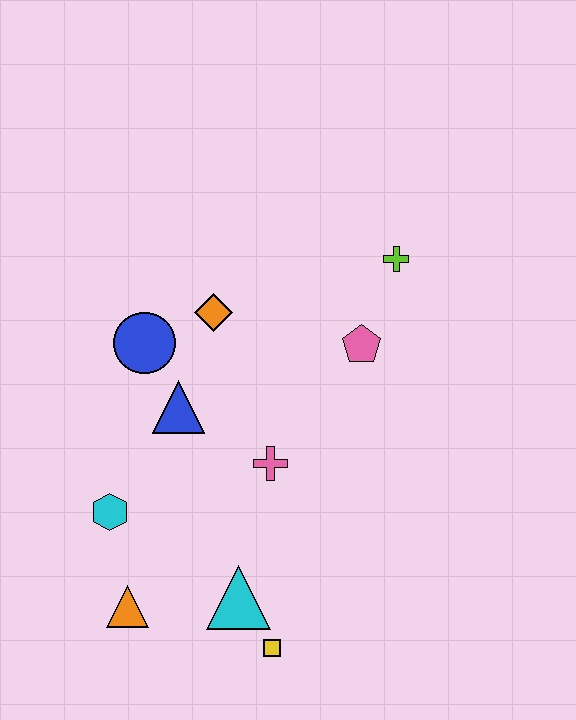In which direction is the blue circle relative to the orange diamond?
The blue circle is to the left of the orange diamond.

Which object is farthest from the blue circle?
The yellow square is farthest from the blue circle.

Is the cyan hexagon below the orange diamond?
Yes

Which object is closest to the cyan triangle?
The yellow square is closest to the cyan triangle.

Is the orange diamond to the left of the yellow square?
Yes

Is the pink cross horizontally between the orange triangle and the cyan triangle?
No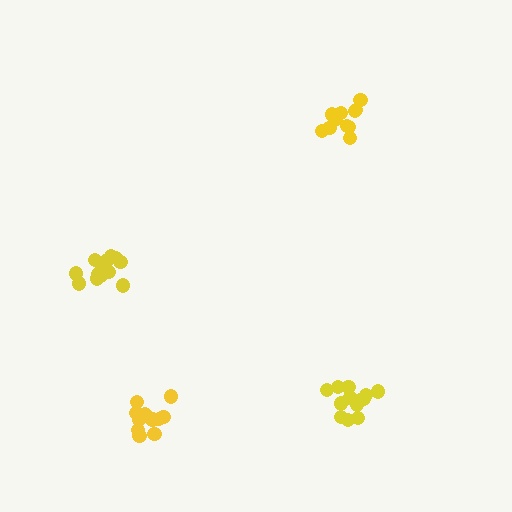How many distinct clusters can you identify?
There are 4 distinct clusters.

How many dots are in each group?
Group 1: 12 dots, Group 2: 14 dots, Group 3: 14 dots, Group 4: 14 dots (54 total).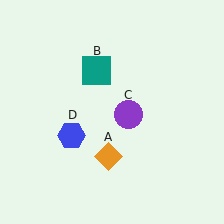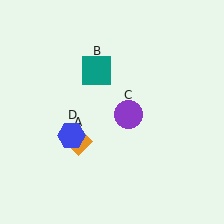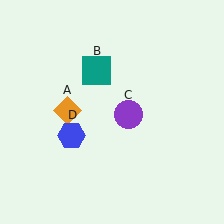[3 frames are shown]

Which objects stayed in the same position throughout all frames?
Teal square (object B) and purple circle (object C) and blue hexagon (object D) remained stationary.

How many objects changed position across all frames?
1 object changed position: orange diamond (object A).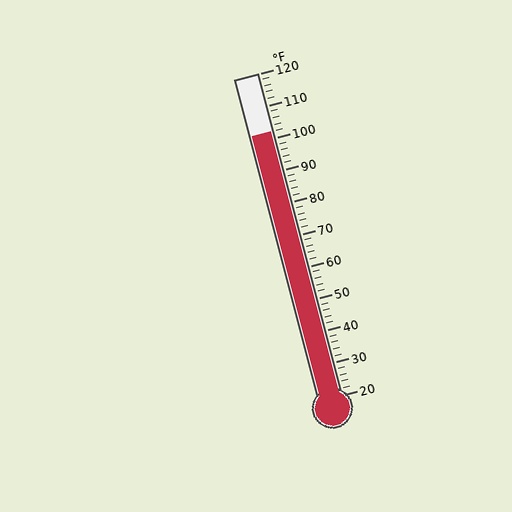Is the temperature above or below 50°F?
The temperature is above 50°F.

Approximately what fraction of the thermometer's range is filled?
The thermometer is filled to approximately 80% of its range.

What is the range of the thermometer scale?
The thermometer scale ranges from 20°F to 120°F.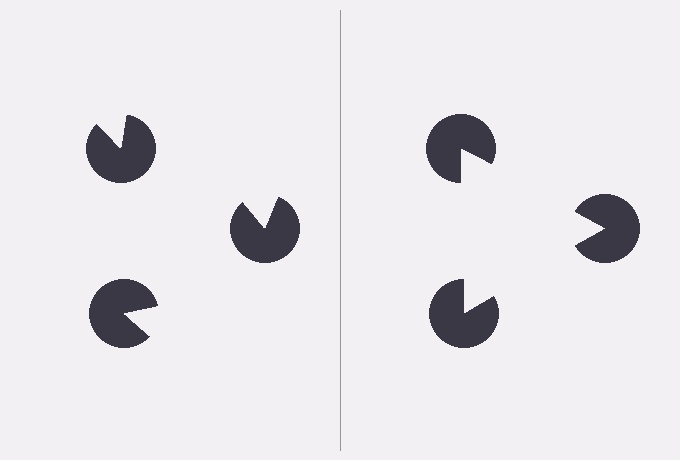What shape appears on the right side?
An illusory triangle.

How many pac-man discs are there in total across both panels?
6 — 3 on each side.